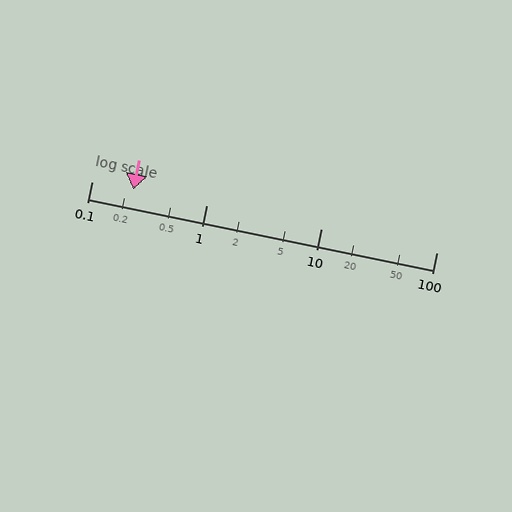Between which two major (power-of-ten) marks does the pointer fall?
The pointer is between 0.1 and 1.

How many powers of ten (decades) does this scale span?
The scale spans 3 decades, from 0.1 to 100.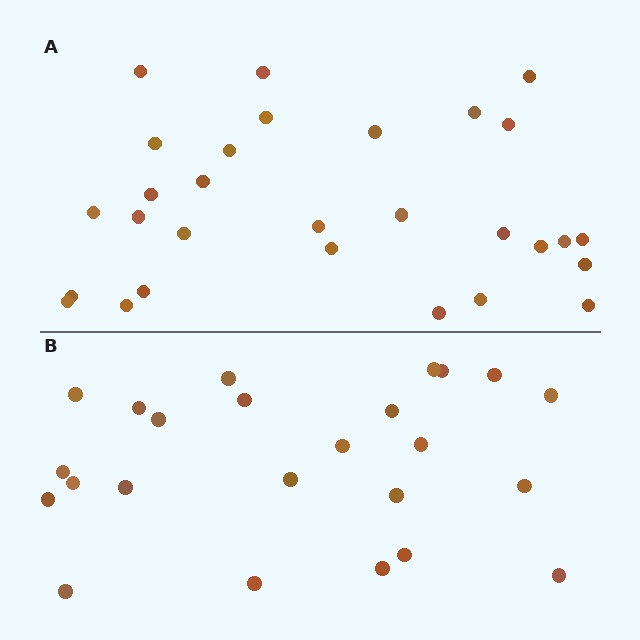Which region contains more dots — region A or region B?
Region A (the top region) has more dots.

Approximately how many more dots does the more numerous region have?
Region A has about 5 more dots than region B.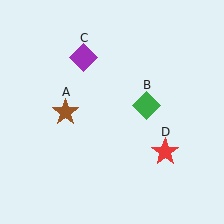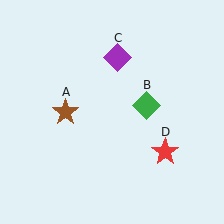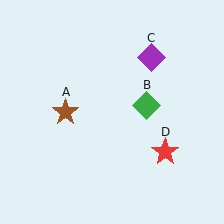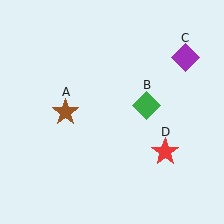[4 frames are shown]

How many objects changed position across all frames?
1 object changed position: purple diamond (object C).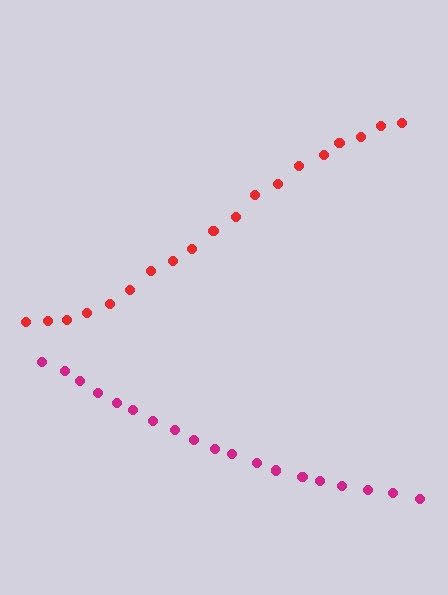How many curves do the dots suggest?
There are 2 distinct paths.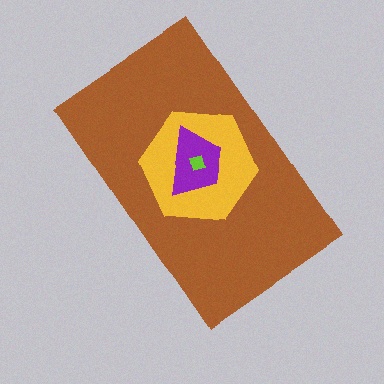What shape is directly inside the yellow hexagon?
The purple trapezoid.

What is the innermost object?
The lime square.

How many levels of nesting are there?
4.